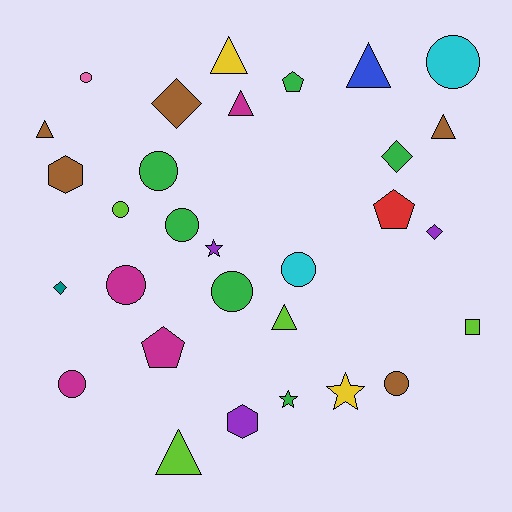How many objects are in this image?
There are 30 objects.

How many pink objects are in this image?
There is 1 pink object.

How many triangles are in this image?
There are 7 triangles.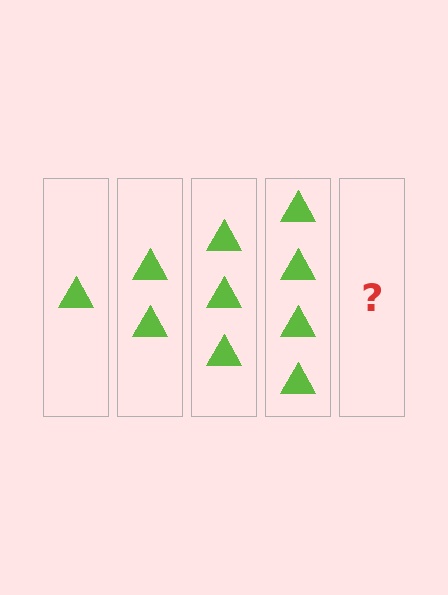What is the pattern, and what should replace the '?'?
The pattern is that each step adds one more triangle. The '?' should be 5 triangles.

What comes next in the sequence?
The next element should be 5 triangles.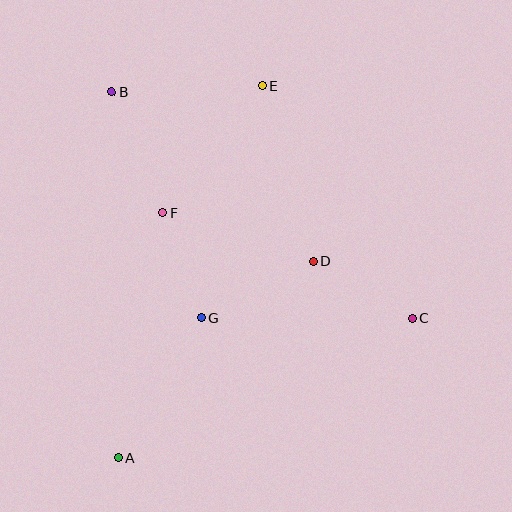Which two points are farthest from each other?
Points A and E are farthest from each other.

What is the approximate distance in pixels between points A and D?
The distance between A and D is approximately 277 pixels.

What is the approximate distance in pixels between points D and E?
The distance between D and E is approximately 182 pixels.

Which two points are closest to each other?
Points F and G are closest to each other.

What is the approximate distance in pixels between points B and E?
The distance between B and E is approximately 151 pixels.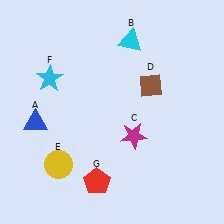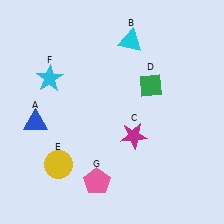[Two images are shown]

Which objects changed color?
D changed from brown to green. G changed from red to pink.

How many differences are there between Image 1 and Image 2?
There are 2 differences between the two images.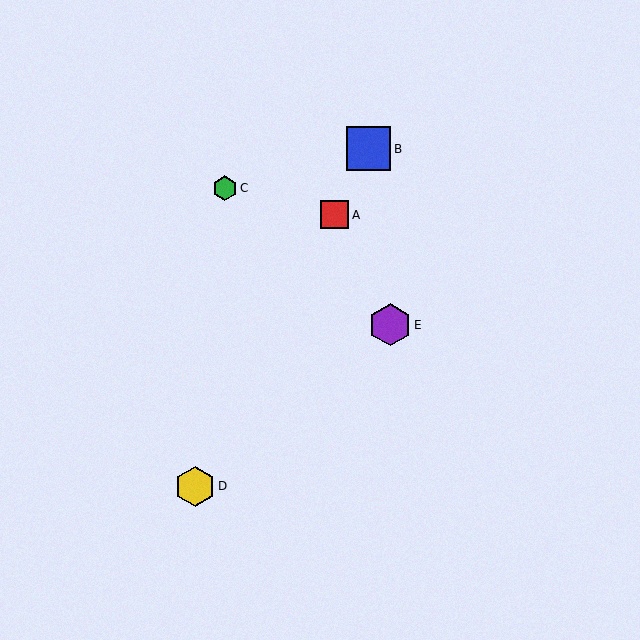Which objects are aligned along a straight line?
Objects A, B, D are aligned along a straight line.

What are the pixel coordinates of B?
Object B is at (369, 149).